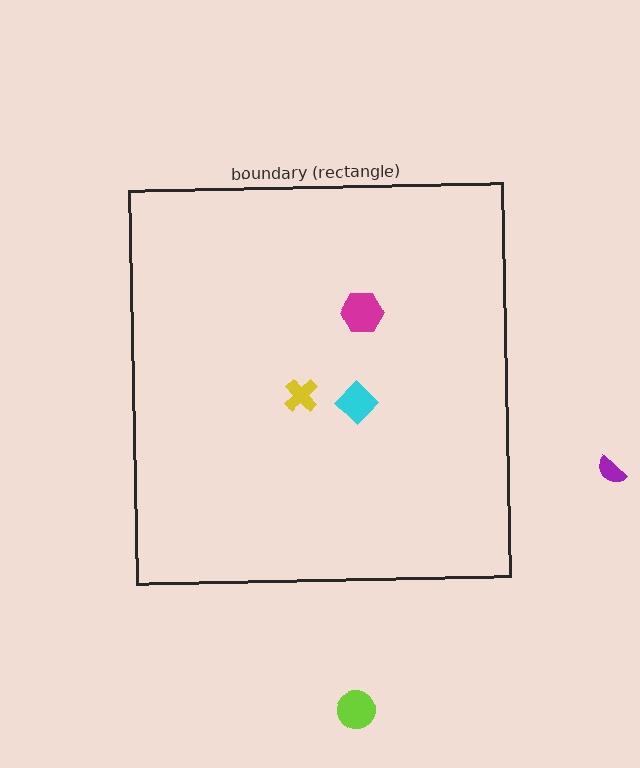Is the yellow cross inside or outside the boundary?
Inside.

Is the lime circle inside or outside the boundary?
Outside.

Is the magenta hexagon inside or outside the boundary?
Inside.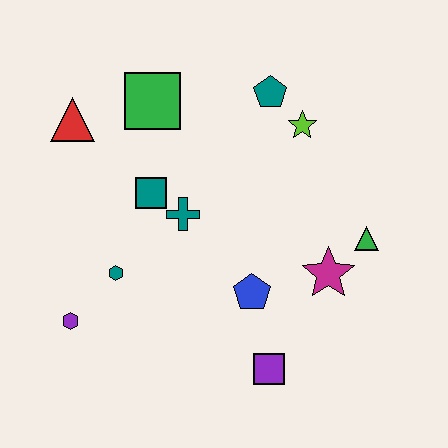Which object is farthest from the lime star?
The purple hexagon is farthest from the lime star.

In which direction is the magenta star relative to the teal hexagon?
The magenta star is to the right of the teal hexagon.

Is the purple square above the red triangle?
No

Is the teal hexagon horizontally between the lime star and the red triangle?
Yes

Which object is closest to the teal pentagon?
The lime star is closest to the teal pentagon.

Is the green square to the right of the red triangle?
Yes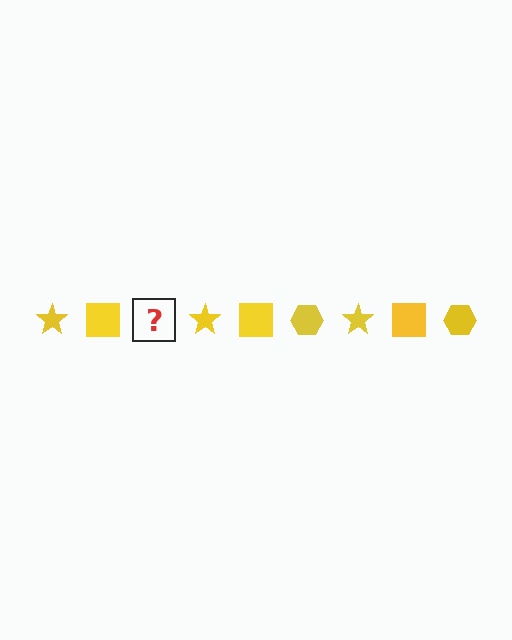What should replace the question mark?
The question mark should be replaced with a yellow hexagon.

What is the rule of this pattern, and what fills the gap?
The rule is that the pattern cycles through star, square, hexagon shapes in yellow. The gap should be filled with a yellow hexagon.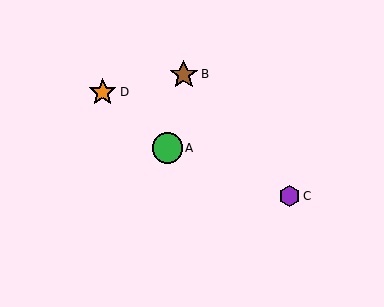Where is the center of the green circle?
The center of the green circle is at (167, 148).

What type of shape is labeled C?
Shape C is a purple hexagon.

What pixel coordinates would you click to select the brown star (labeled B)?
Click at (184, 75) to select the brown star B.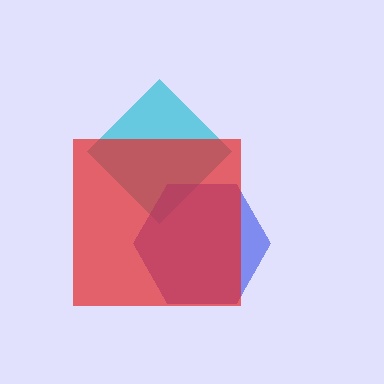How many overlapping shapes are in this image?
There are 3 overlapping shapes in the image.